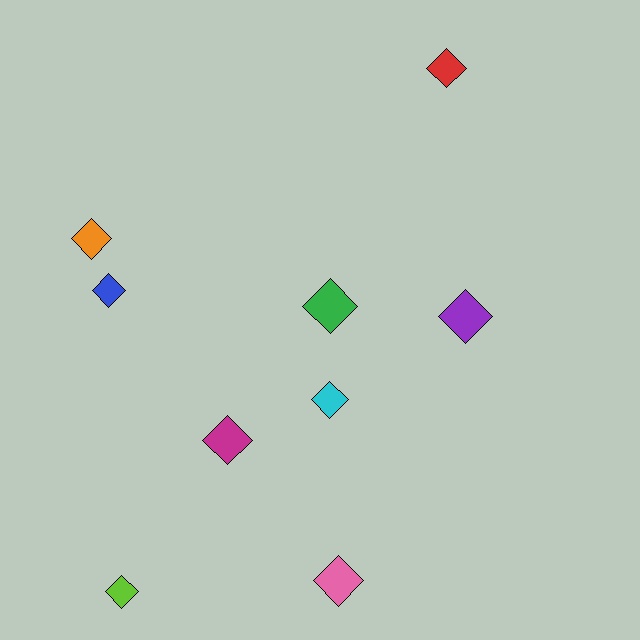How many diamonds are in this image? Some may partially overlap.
There are 9 diamonds.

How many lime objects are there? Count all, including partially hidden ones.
There is 1 lime object.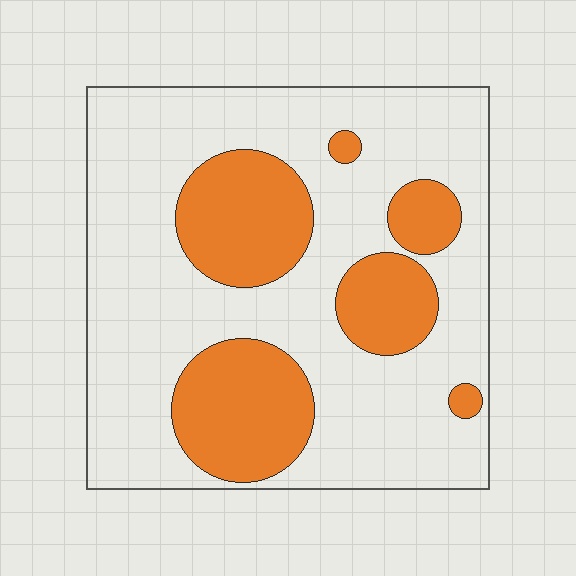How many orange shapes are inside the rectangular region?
6.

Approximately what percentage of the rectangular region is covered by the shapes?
Approximately 30%.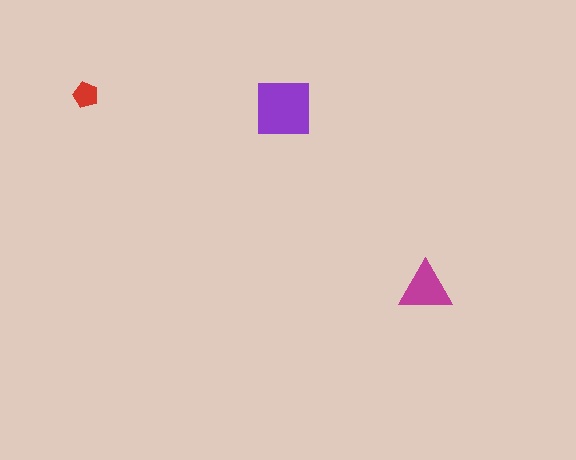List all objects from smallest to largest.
The red pentagon, the magenta triangle, the purple square.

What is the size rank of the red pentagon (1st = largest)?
3rd.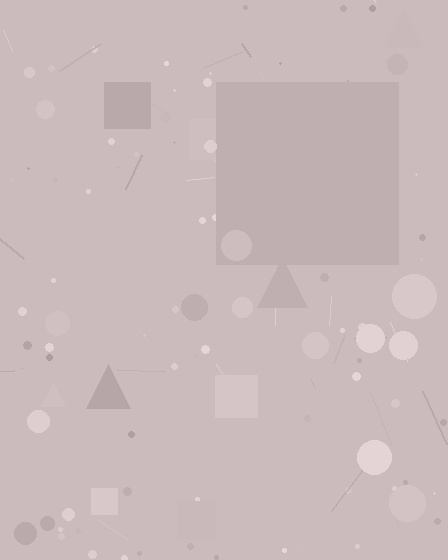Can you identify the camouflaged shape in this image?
The camouflaged shape is a square.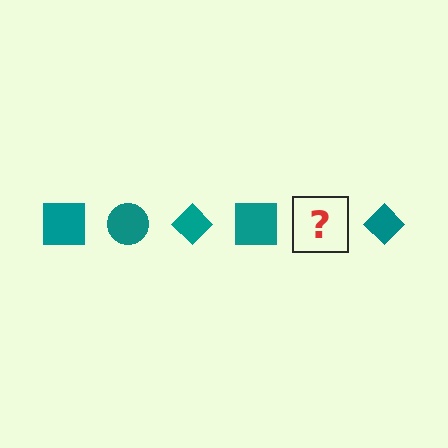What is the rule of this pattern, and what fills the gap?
The rule is that the pattern cycles through square, circle, diamond shapes in teal. The gap should be filled with a teal circle.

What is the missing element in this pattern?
The missing element is a teal circle.